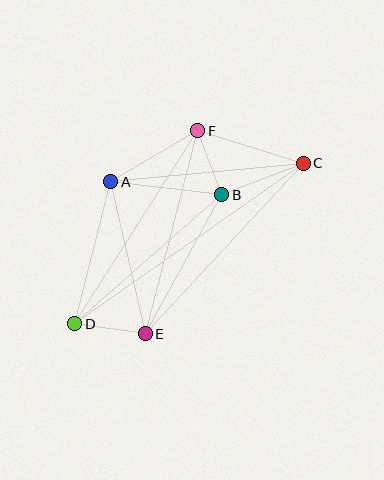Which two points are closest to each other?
Points B and F are closest to each other.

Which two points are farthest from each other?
Points C and D are farthest from each other.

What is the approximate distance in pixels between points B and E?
The distance between B and E is approximately 159 pixels.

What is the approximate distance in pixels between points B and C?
The distance between B and C is approximately 87 pixels.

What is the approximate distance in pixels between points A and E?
The distance between A and E is approximately 156 pixels.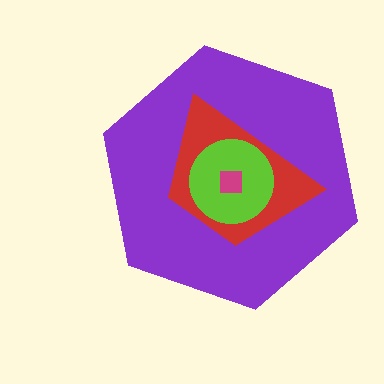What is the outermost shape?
The purple hexagon.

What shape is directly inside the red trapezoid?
The lime circle.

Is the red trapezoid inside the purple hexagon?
Yes.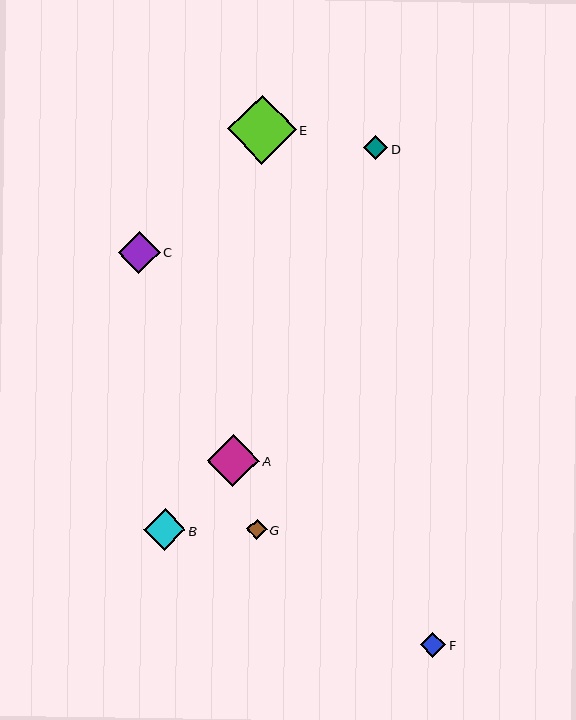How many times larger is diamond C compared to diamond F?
Diamond C is approximately 1.7 times the size of diamond F.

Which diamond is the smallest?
Diamond G is the smallest with a size of approximately 20 pixels.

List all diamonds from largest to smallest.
From largest to smallest: E, A, C, B, F, D, G.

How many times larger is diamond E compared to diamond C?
Diamond E is approximately 1.6 times the size of diamond C.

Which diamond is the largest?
Diamond E is the largest with a size of approximately 69 pixels.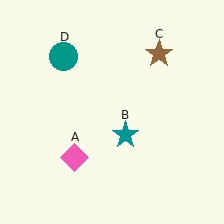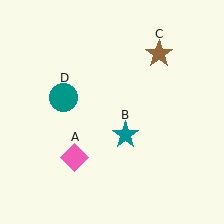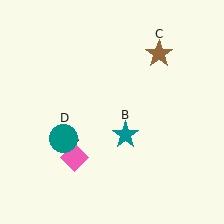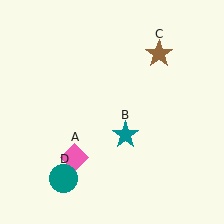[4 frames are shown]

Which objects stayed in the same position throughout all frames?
Pink diamond (object A) and teal star (object B) and brown star (object C) remained stationary.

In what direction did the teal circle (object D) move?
The teal circle (object D) moved down.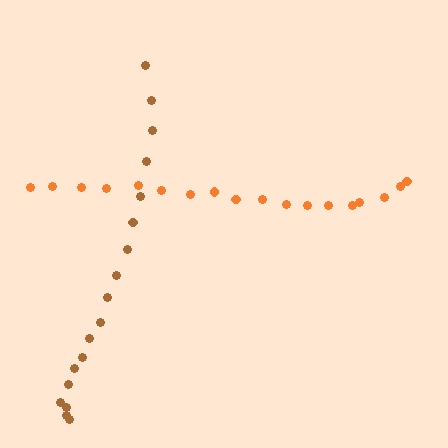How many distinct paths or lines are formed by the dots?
There are 2 distinct paths.